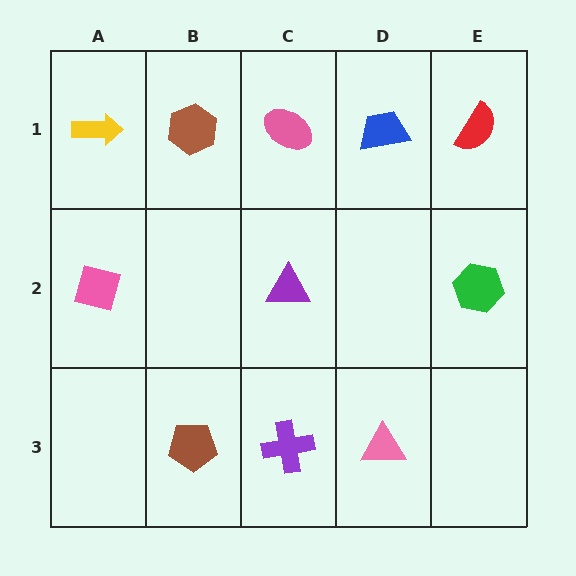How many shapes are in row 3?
3 shapes.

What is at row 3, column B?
A brown pentagon.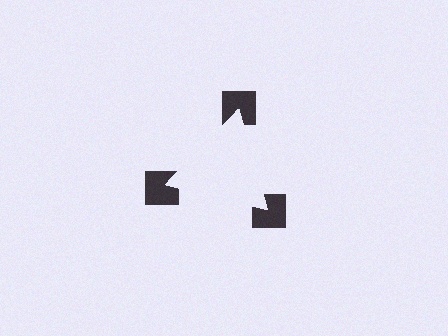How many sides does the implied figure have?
3 sides.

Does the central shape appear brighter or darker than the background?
It typically appears slightly brighter than the background, even though no actual brightness change is drawn.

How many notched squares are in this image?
There are 3 — one at each vertex of the illusory triangle.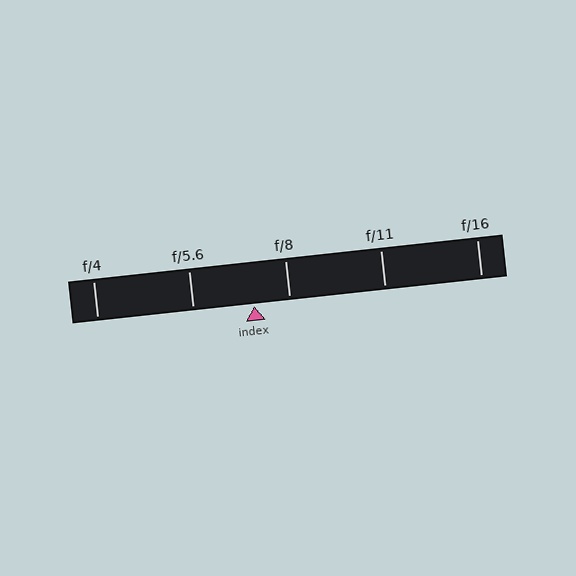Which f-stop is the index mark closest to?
The index mark is closest to f/8.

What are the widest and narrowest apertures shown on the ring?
The widest aperture shown is f/4 and the narrowest is f/16.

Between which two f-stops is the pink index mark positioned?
The index mark is between f/5.6 and f/8.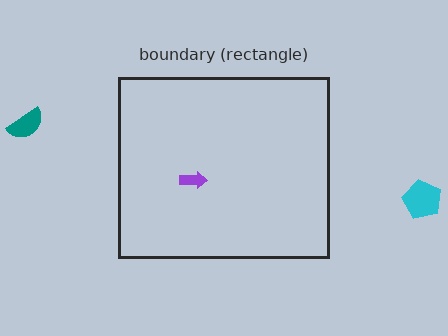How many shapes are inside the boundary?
1 inside, 2 outside.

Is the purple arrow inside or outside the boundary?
Inside.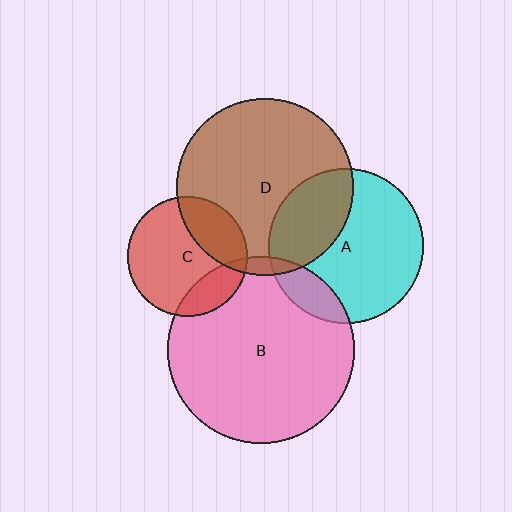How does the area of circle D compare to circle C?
Approximately 2.2 times.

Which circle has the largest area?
Circle B (pink).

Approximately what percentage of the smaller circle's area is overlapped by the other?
Approximately 30%.